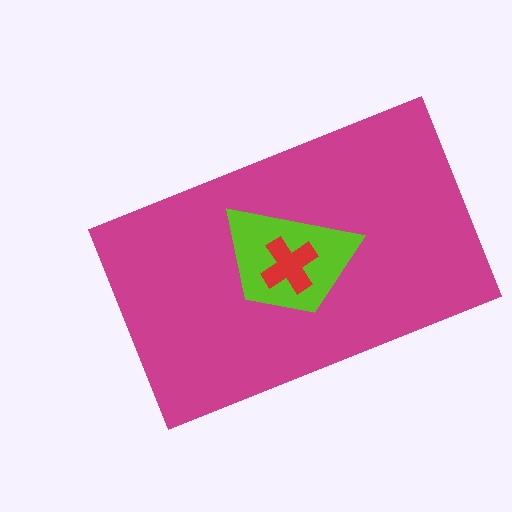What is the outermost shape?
The magenta rectangle.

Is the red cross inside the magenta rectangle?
Yes.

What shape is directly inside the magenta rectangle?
The lime trapezoid.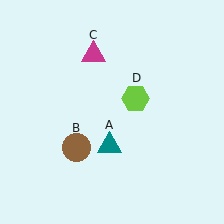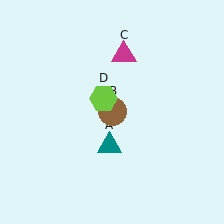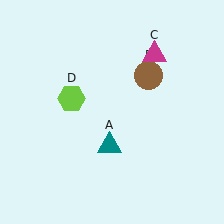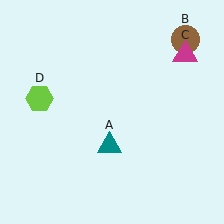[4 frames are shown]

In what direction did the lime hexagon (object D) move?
The lime hexagon (object D) moved left.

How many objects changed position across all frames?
3 objects changed position: brown circle (object B), magenta triangle (object C), lime hexagon (object D).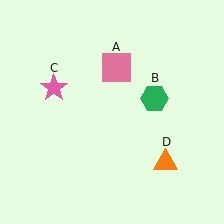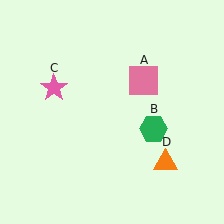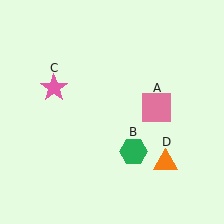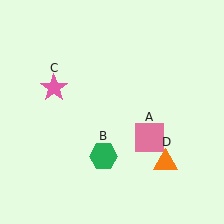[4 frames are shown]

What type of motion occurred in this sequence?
The pink square (object A), green hexagon (object B) rotated clockwise around the center of the scene.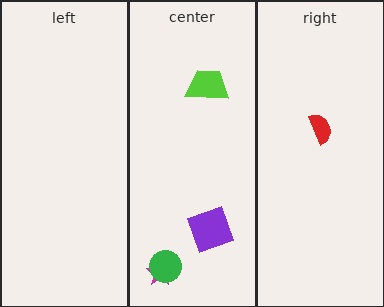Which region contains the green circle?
The center region.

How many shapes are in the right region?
1.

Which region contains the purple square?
The center region.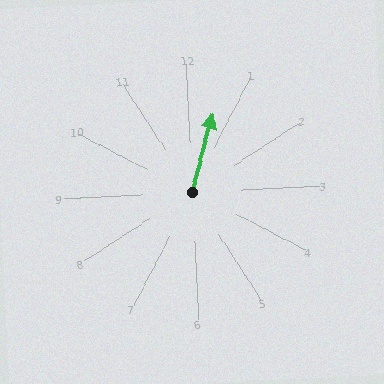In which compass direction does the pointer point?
North.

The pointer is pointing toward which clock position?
Roughly 1 o'clock.